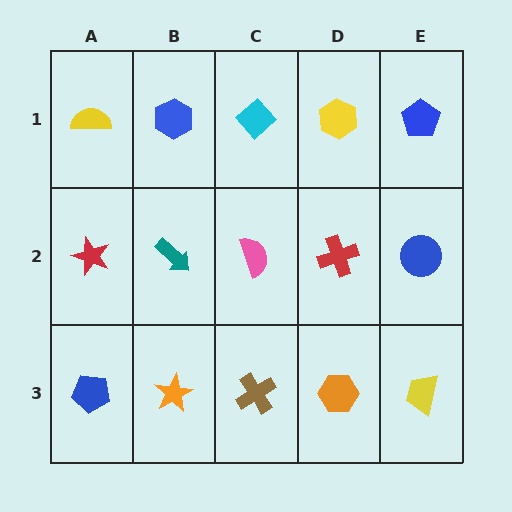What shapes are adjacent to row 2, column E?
A blue pentagon (row 1, column E), a yellow trapezoid (row 3, column E), a red cross (row 2, column D).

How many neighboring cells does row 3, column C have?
3.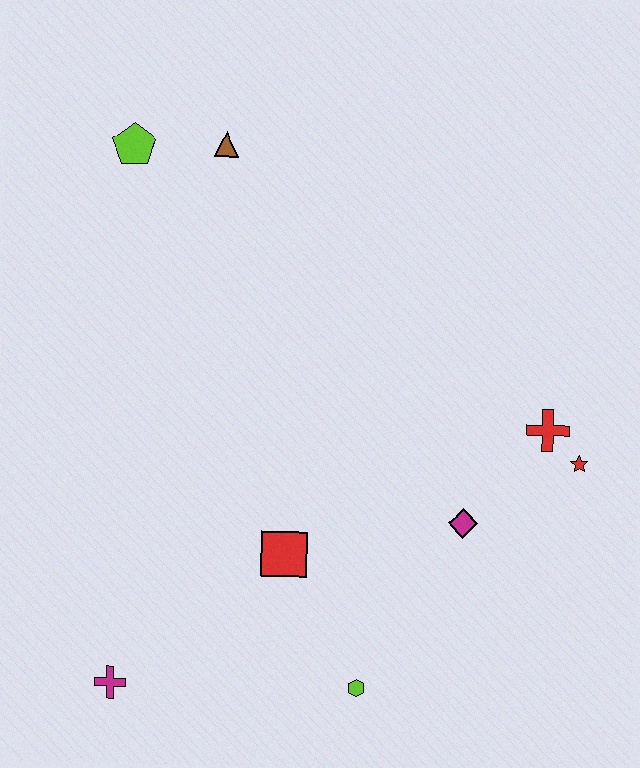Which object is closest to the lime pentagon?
The brown triangle is closest to the lime pentagon.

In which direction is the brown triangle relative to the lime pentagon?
The brown triangle is to the right of the lime pentagon.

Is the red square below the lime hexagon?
No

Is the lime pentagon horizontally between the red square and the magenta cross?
Yes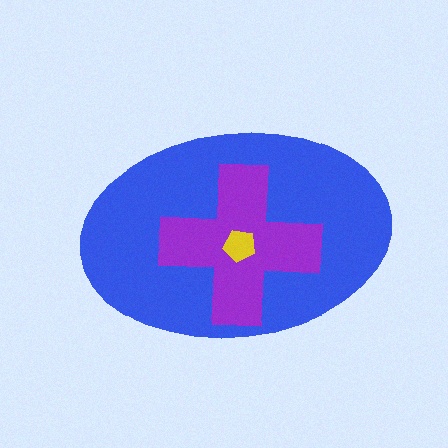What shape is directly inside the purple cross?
The yellow pentagon.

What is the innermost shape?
The yellow pentagon.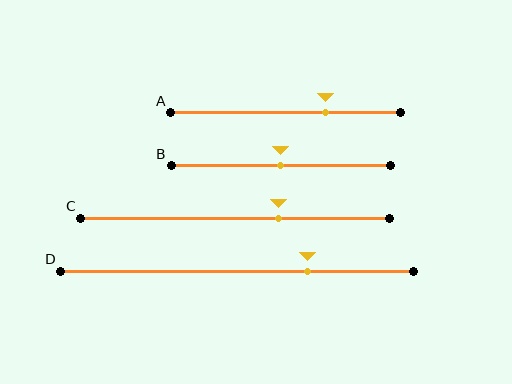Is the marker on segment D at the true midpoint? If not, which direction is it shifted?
No, the marker on segment D is shifted to the right by about 20% of the segment length.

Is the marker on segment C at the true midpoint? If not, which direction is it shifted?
No, the marker on segment C is shifted to the right by about 14% of the segment length.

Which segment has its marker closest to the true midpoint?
Segment B has its marker closest to the true midpoint.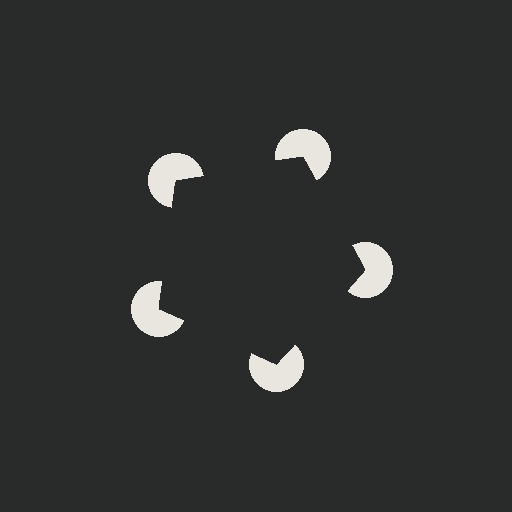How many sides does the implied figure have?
5 sides.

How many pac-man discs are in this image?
There are 5 — one at each vertex of the illusory pentagon.